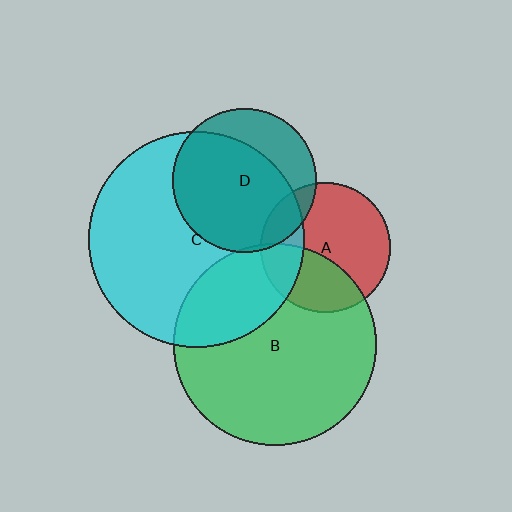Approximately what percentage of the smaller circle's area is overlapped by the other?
Approximately 5%.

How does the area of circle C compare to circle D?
Approximately 2.3 times.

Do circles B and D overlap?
Yes.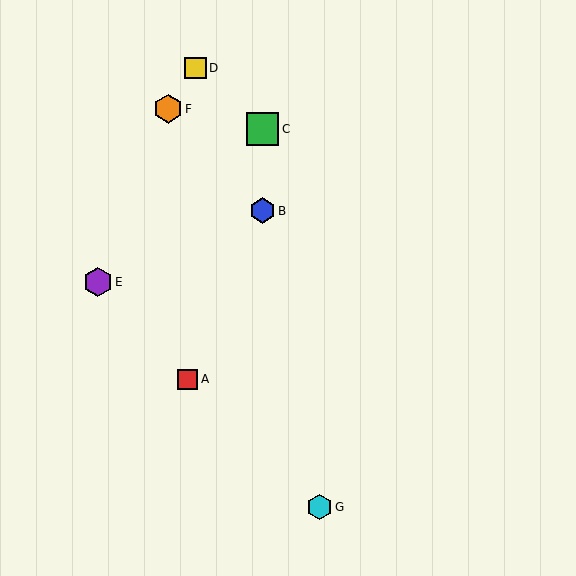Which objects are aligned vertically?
Objects B, C are aligned vertically.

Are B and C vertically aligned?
Yes, both are at x≈262.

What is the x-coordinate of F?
Object F is at x≈168.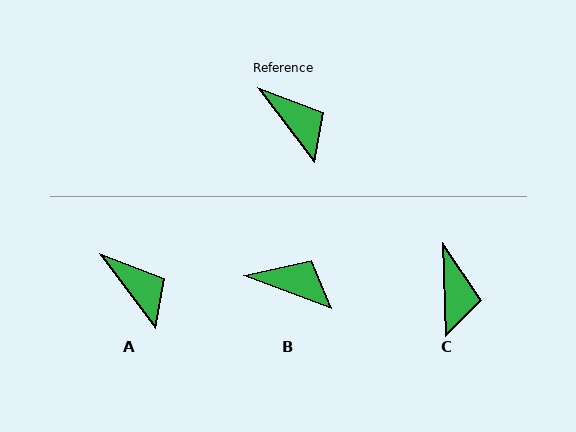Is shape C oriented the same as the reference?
No, it is off by about 35 degrees.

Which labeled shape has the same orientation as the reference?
A.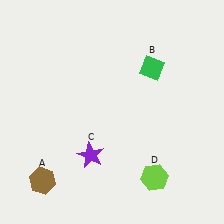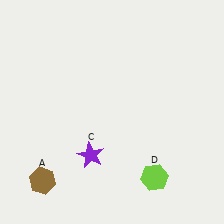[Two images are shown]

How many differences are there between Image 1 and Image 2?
There is 1 difference between the two images.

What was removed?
The green diamond (B) was removed in Image 2.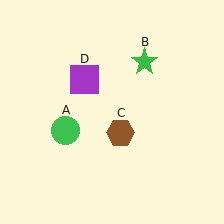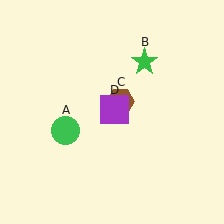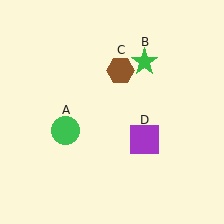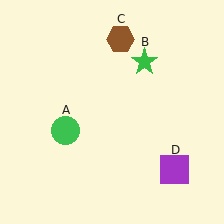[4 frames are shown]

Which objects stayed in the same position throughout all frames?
Green circle (object A) and green star (object B) remained stationary.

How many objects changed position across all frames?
2 objects changed position: brown hexagon (object C), purple square (object D).